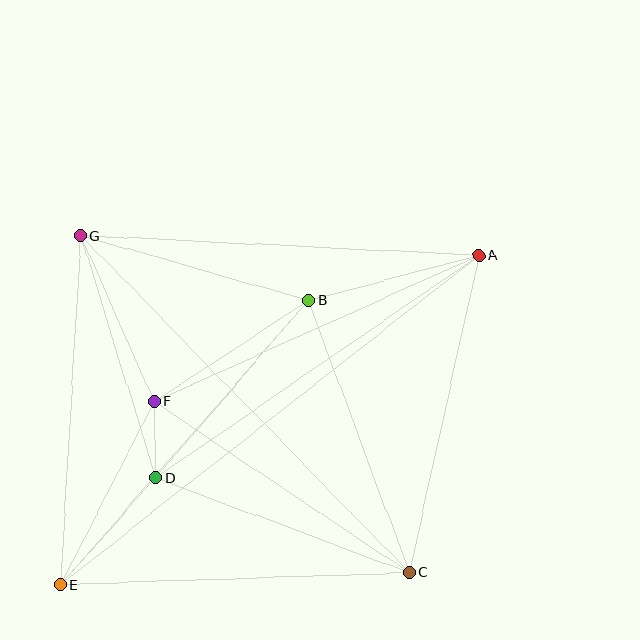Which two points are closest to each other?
Points D and F are closest to each other.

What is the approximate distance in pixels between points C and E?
The distance between C and E is approximately 349 pixels.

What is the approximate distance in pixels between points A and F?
The distance between A and F is approximately 356 pixels.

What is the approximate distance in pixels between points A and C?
The distance between A and C is approximately 325 pixels.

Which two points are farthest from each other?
Points A and E are farthest from each other.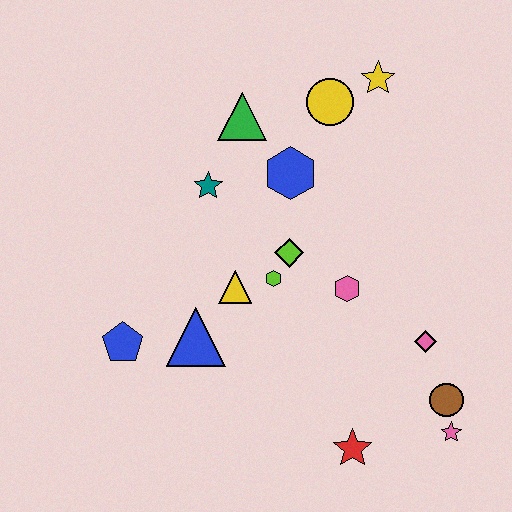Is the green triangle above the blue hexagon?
Yes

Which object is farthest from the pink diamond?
The blue pentagon is farthest from the pink diamond.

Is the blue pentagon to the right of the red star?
No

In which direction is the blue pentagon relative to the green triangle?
The blue pentagon is below the green triangle.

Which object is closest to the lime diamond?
The lime hexagon is closest to the lime diamond.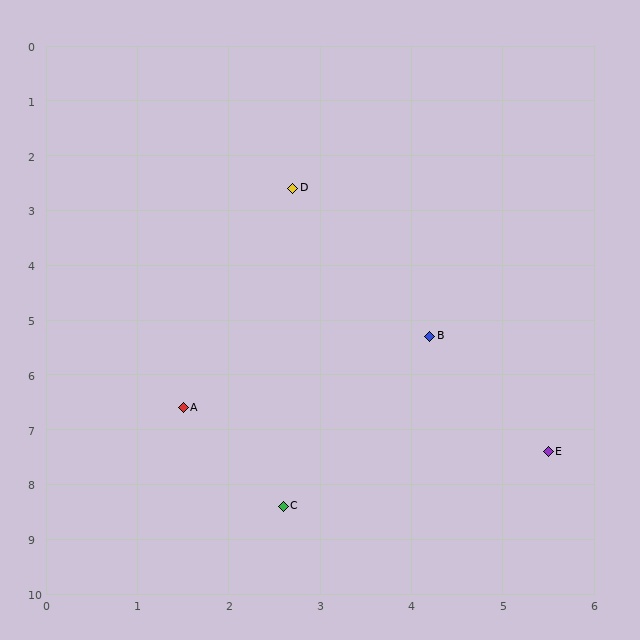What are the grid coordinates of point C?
Point C is at approximately (2.6, 8.4).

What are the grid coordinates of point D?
Point D is at approximately (2.7, 2.6).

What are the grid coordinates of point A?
Point A is at approximately (1.5, 6.6).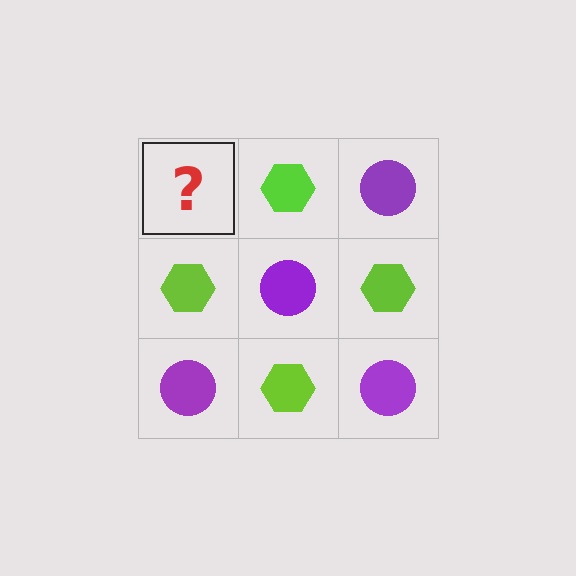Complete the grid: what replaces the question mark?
The question mark should be replaced with a purple circle.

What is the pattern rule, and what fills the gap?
The rule is that it alternates purple circle and lime hexagon in a checkerboard pattern. The gap should be filled with a purple circle.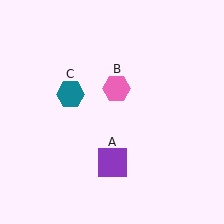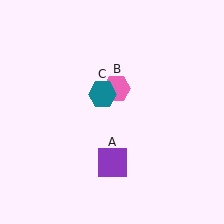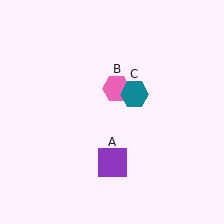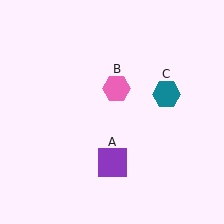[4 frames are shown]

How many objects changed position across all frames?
1 object changed position: teal hexagon (object C).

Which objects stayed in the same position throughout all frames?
Purple square (object A) and pink hexagon (object B) remained stationary.